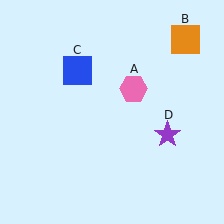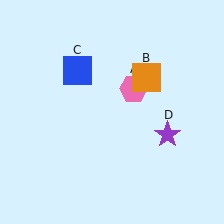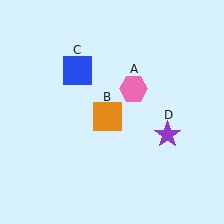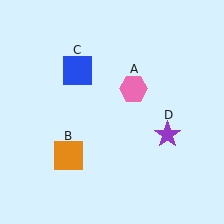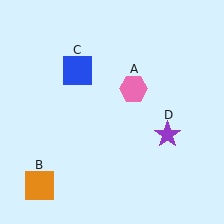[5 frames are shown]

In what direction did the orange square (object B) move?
The orange square (object B) moved down and to the left.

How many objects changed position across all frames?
1 object changed position: orange square (object B).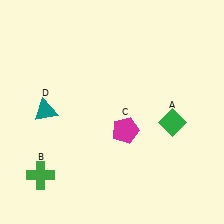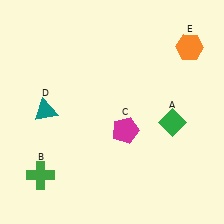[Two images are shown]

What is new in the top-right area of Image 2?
An orange hexagon (E) was added in the top-right area of Image 2.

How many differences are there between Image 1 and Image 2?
There is 1 difference between the two images.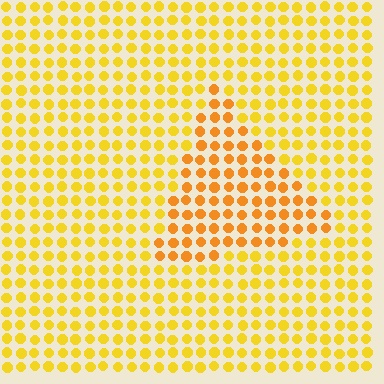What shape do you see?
I see a triangle.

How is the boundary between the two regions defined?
The boundary is defined purely by a slight shift in hue (about 21 degrees). Spacing, size, and orientation are identical on both sides.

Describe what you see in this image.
The image is filled with small yellow elements in a uniform arrangement. A triangle-shaped region is visible where the elements are tinted to a slightly different hue, forming a subtle color boundary.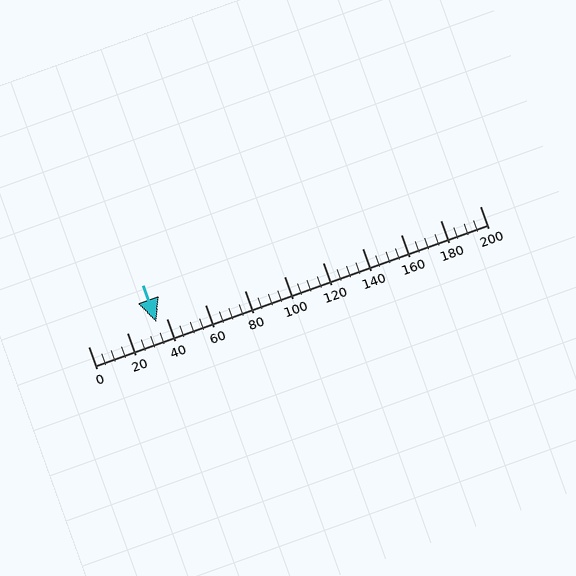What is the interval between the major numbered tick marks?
The major tick marks are spaced 20 units apart.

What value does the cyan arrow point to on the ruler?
The cyan arrow points to approximately 35.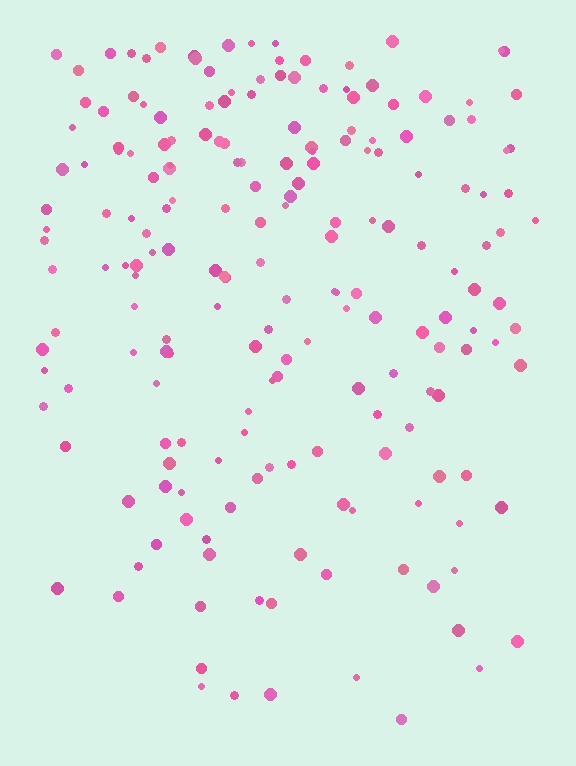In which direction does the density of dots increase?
From bottom to top, with the top side densest.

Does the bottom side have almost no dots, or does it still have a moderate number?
Still a moderate number, just noticeably fewer than the top.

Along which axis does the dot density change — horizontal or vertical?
Vertical.